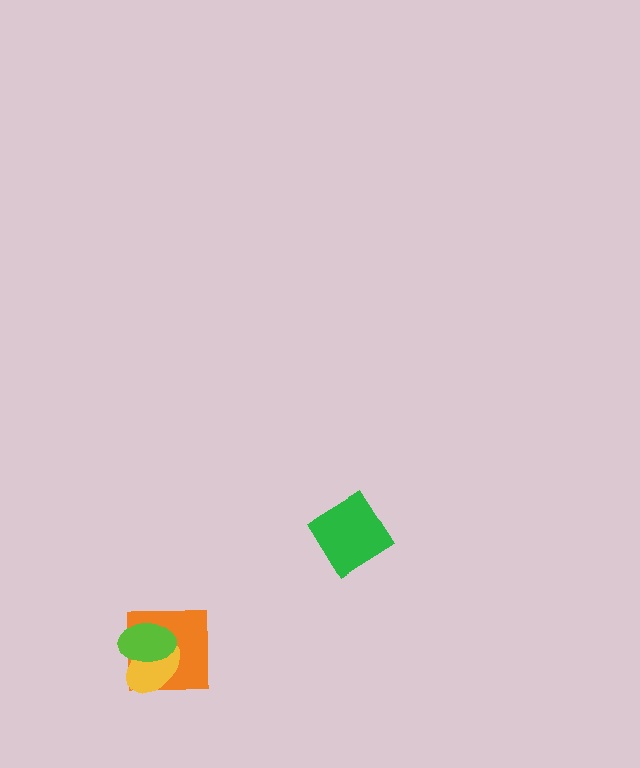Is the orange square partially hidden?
Yes, it is partially covered by another shape.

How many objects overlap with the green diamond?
0 objects overlap with the green diamond.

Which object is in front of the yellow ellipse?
The lime ellipse is in front of the yellow ellipse.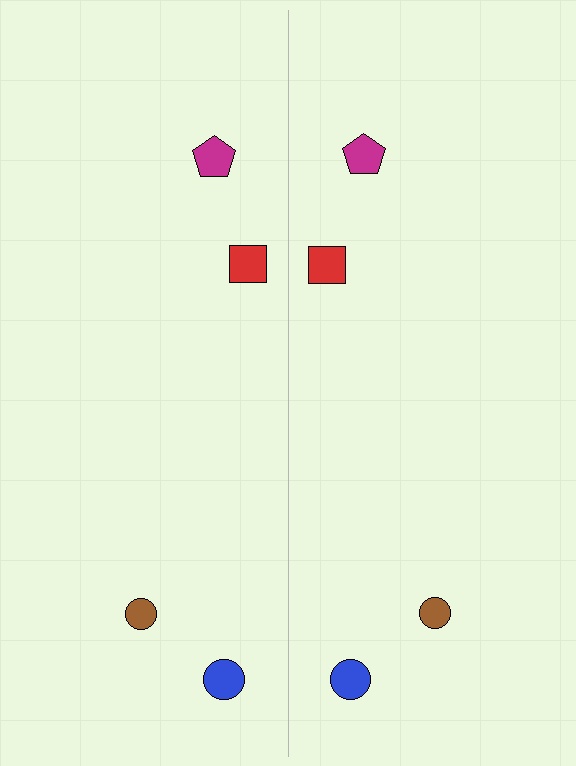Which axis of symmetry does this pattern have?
The pattern has a vertical axis of symmetry running through the center of the image.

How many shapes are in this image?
There are 8 shapes in this image.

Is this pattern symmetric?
Yes, this pattern has bilateral (reflection) symmetry.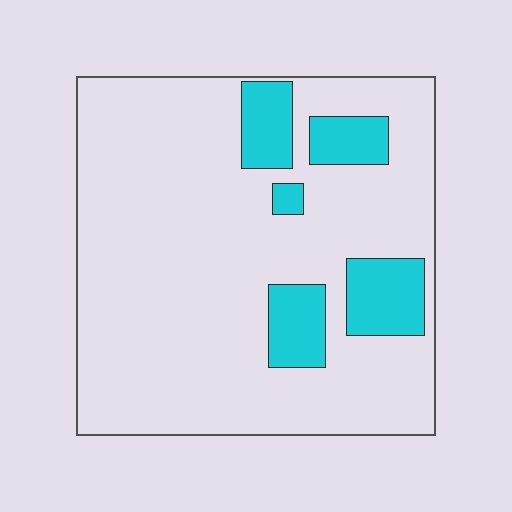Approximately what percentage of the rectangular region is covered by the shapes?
Approximately 15%.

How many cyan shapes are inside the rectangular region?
5.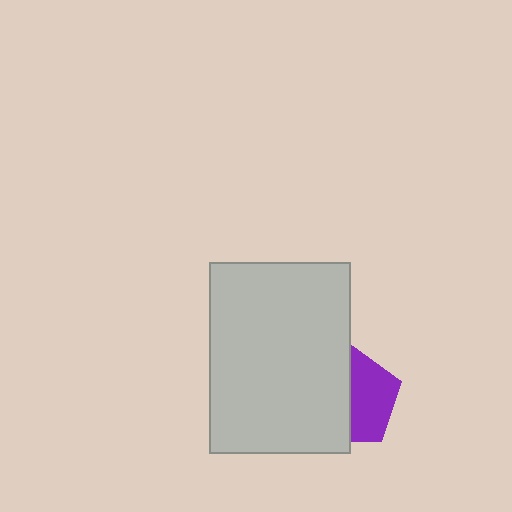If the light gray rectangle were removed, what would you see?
You would see the complete purple pentagon.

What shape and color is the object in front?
The object in front is a light gray rectangle.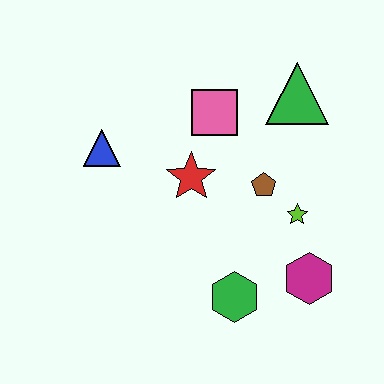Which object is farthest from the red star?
The magenta hexagon is farthest from the red star.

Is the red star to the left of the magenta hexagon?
Yes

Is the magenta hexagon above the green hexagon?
Yes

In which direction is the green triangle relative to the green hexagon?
The green triangle is above the green hexagon.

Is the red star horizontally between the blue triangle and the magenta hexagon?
Yes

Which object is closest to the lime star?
The brown pentagon is closest to the lime star.